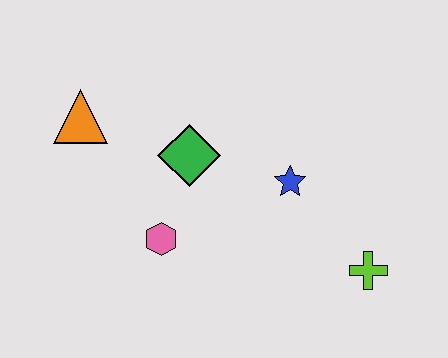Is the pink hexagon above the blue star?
No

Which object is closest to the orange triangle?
The green diamond is closest to the orange triangle.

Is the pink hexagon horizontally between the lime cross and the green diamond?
No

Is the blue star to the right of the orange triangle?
Yes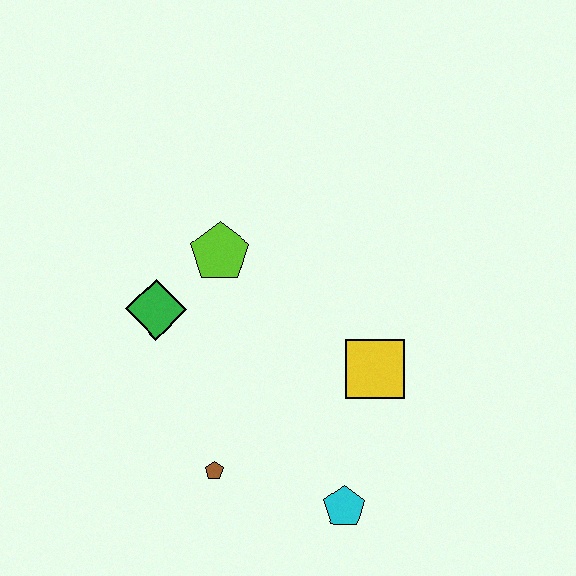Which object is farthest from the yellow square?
The green diamond is farthest from the yellow square.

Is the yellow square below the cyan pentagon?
No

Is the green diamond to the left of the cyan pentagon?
Yes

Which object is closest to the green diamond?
The lime pentagon is closest to the green diamond.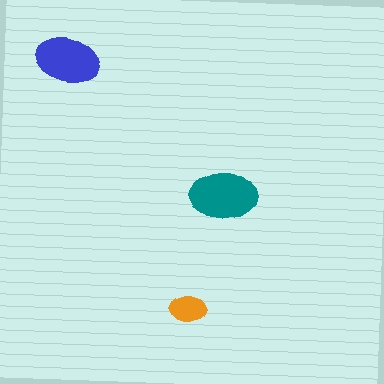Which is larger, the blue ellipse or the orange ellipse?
The blue one.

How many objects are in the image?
There are 3 objects in the image.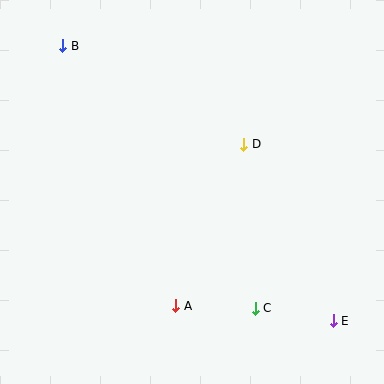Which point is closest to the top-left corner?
Point B is closest to the top-left corner.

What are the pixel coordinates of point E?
Point E is at (333, 321).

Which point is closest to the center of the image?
Point D at (244, 144) is closest to the center.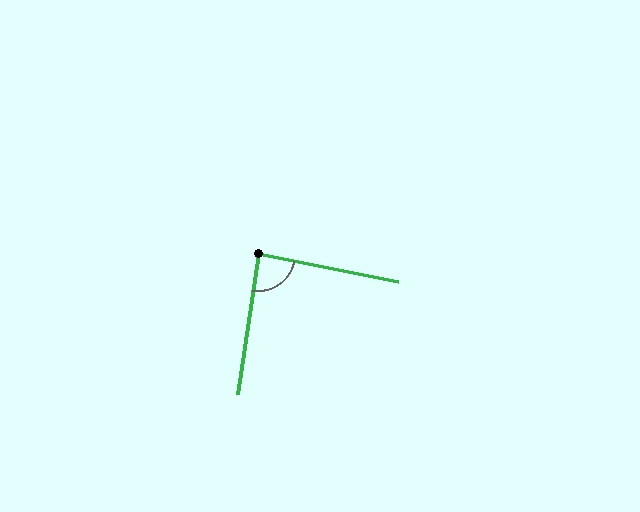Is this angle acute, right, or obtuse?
It is approximately a right angle.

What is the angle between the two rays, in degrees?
Approximately 88 degrees.